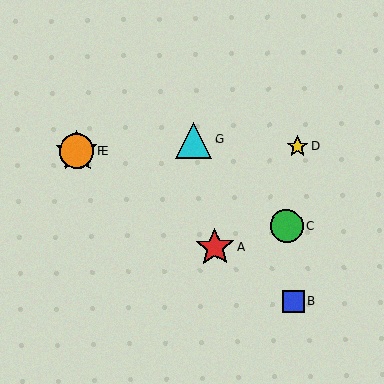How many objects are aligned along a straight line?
4 objects (A, B, E, F) are aligned along a straight line.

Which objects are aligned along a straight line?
Objects A, B, E, F are aligned along a straight line.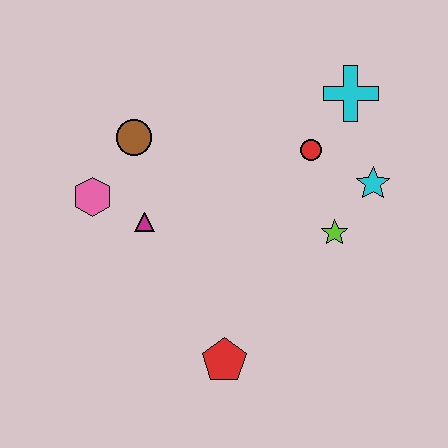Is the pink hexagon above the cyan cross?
No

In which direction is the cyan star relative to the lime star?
The cyan star is above the lime star.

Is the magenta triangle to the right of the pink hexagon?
Yes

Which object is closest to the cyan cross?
The red circle is closest to the cyan cross.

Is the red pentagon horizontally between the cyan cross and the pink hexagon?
Yes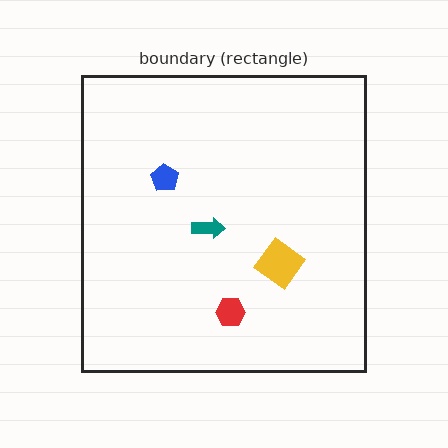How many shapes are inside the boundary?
4 inside, 0 outside.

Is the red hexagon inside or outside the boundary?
Inside.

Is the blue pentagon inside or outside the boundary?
Inside.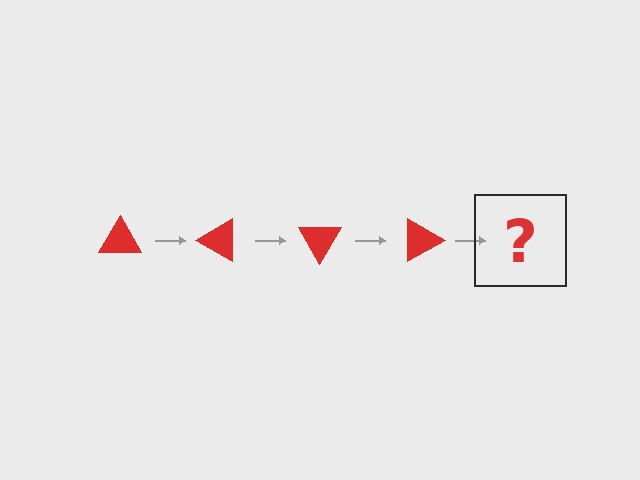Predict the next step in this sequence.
The next step is a red triangle rotated 120 degrees.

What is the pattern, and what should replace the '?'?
The pattern is that the triangle rotates 30 degrees each step. The '?' should be a red triangle rotated 120 degrees.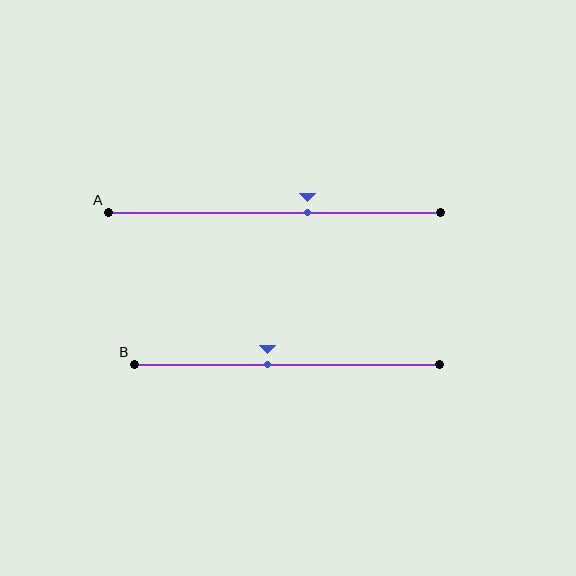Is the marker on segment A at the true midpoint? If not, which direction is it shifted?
No, the marker on segment A is shifted to the right by about 10% of the segment length.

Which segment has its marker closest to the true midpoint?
Segment B has its marker closest to the true midpoint.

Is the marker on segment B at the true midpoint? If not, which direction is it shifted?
No, the marker on segment B is shifted to the left by about 6% of the segment length.